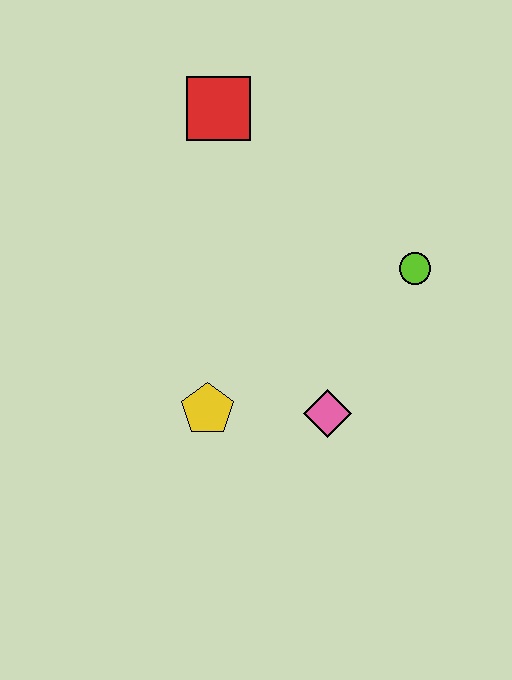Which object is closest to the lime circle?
The pink diamond is closest to the lime circle.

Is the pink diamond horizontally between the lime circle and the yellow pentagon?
Yes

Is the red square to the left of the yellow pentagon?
No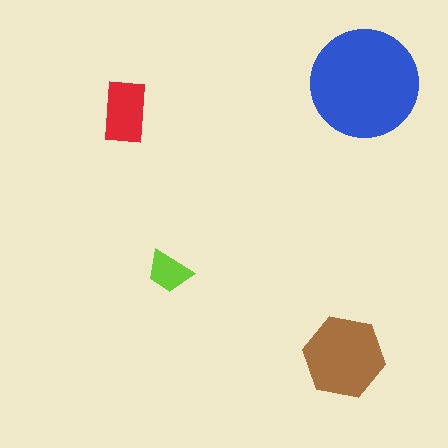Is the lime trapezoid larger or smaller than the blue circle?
Smaller.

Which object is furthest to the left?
The red rectangle is leftmost.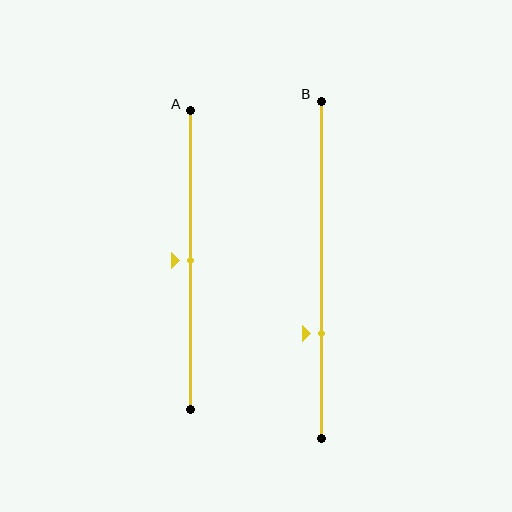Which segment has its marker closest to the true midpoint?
Segment A has its marker closest to the true midpoint.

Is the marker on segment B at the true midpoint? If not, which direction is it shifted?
No, the marker on segment B is shifted downward by about 19% of the segment length.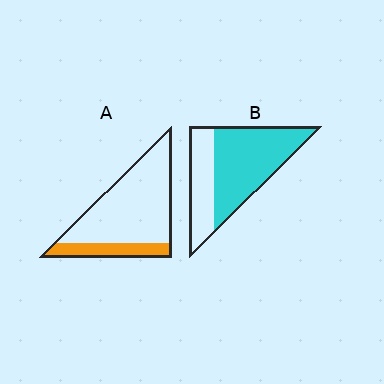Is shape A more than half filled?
No.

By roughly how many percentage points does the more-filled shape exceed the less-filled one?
By roughly 45 percentage points (B over A).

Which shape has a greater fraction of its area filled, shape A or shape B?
Shape B.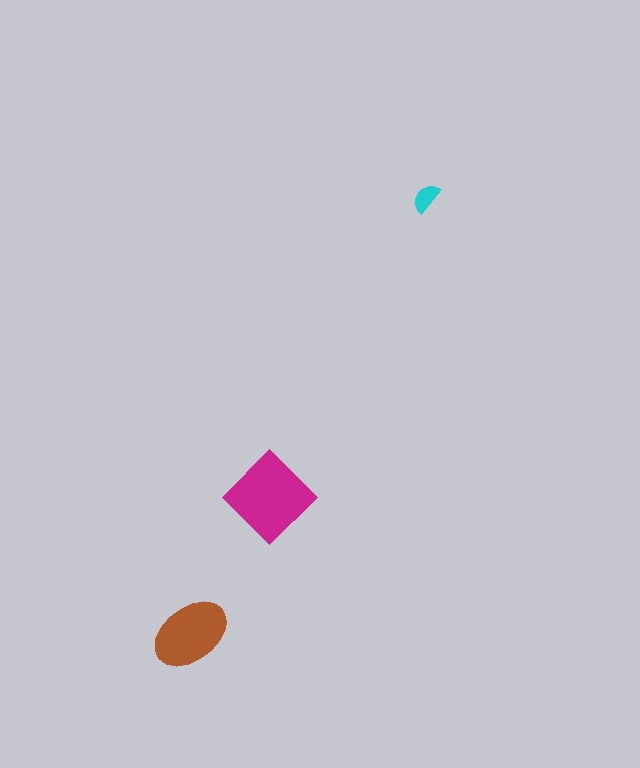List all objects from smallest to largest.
The cyan semicircle, the brown ellipse, the magenta diamond.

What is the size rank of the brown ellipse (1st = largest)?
2nd.